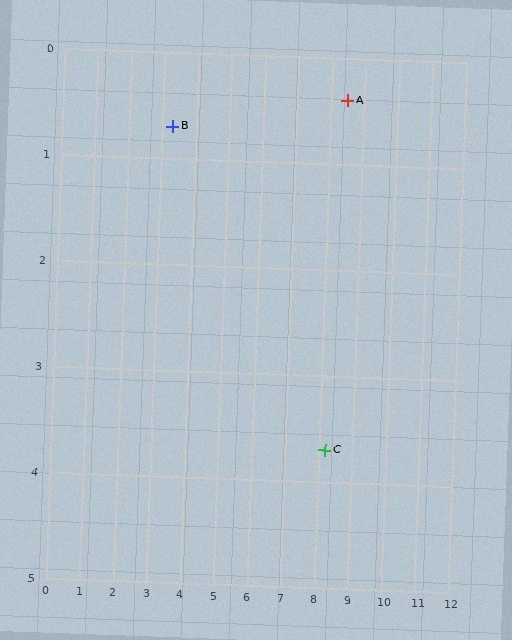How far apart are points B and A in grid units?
Points B and A are about 5.2 grid units apart.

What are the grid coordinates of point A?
Point A is at approximately (8.5, 0.4).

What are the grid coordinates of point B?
Point B is at approximately (3.3, 0.7).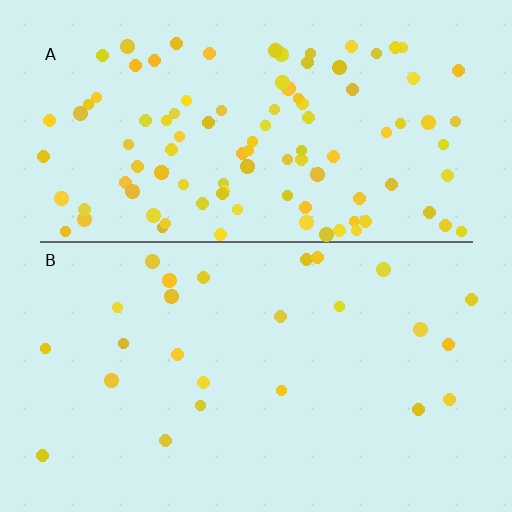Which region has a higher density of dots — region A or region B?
A (the top).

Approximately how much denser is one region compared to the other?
Approximately 4.1× — region A over region B.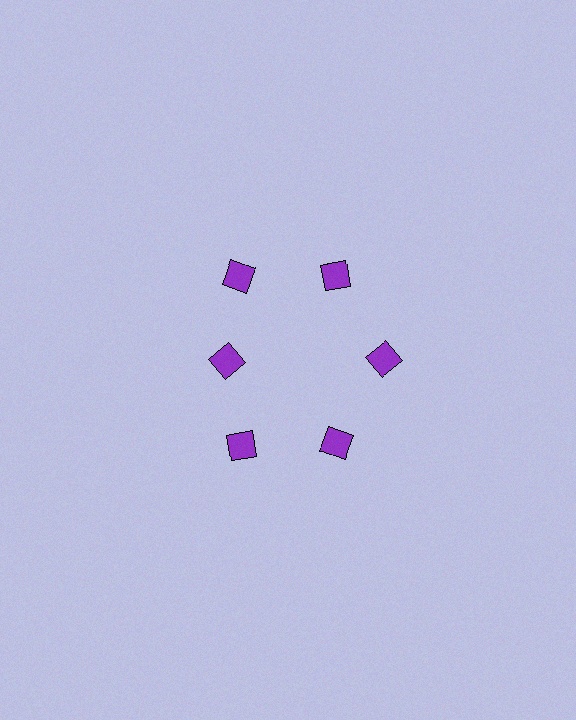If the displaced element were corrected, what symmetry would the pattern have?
It would have 6-fold rotational symmetry — the pattern would map onto itself every 60 degrees.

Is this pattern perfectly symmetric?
No. The 6 purple diamonds are arranged in a ring, but one element near the 9 o'clock position is pulled inward toward the center, breaking the 6-fold rotational symmetry.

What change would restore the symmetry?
The symmetry would be restored by moving it outward, back onto the ring so that all 6 diamonds sit at equal angles and equal distance from the center.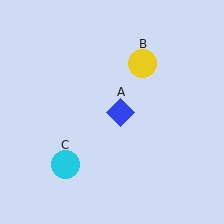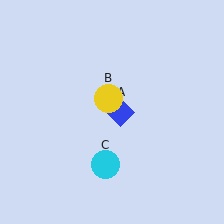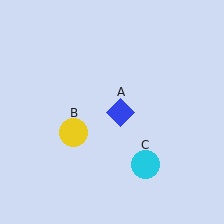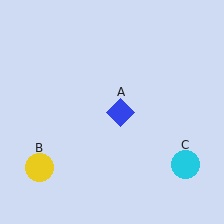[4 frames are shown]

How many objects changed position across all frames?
2 objects changed position: yellow circle (object B), cyan circle (object C).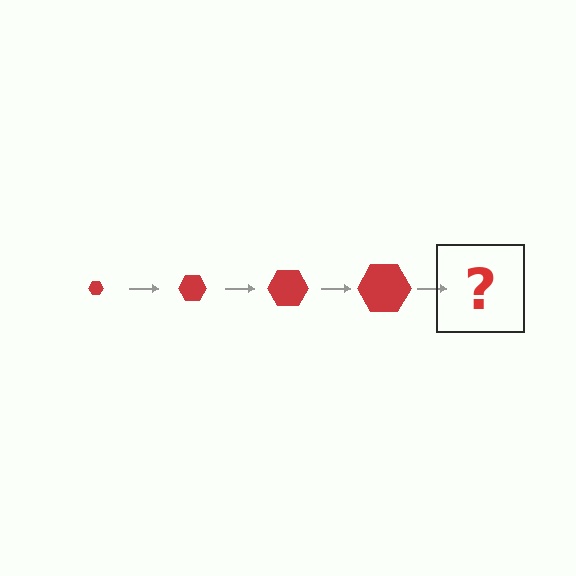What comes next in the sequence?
The next element should be a red hexagon, larger than the previous one.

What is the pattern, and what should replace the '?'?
The pattern is that the hexagon gets progressively larger each step. The '?' should be a red hexagon, larger than the previous one.